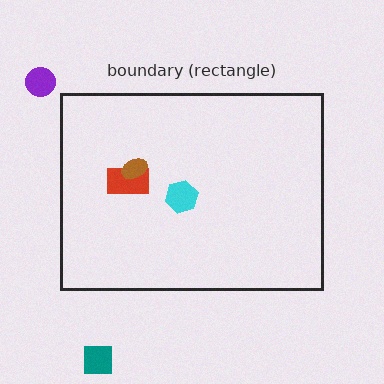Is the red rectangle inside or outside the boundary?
Inside.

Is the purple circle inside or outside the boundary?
Outside.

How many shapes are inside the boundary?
3 inside, 2 outside.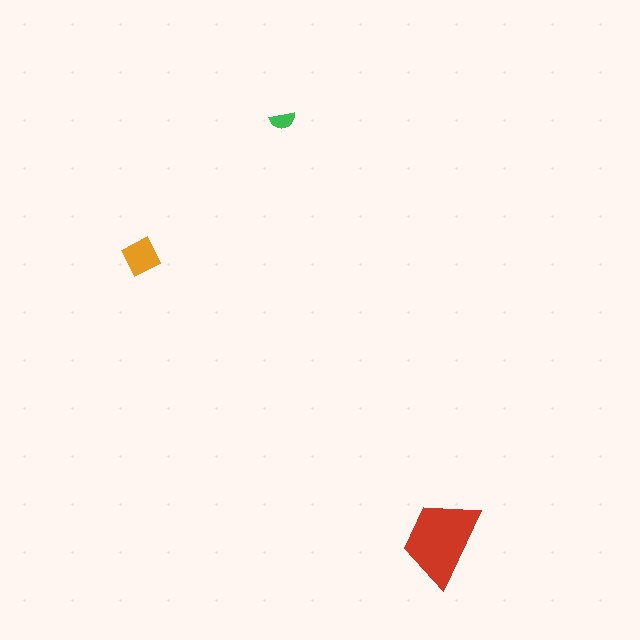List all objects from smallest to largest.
The green semicircle, the orange diamond, the red trapezoid.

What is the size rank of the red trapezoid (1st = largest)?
1st.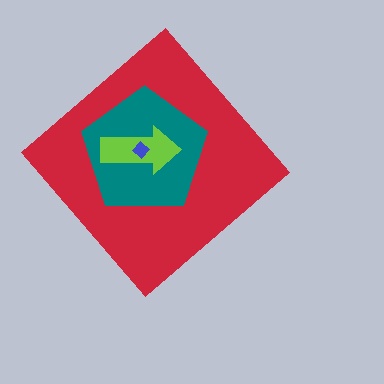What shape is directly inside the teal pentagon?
The lime arrow.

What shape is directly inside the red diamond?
The teal pentagon.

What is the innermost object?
The blue diamond.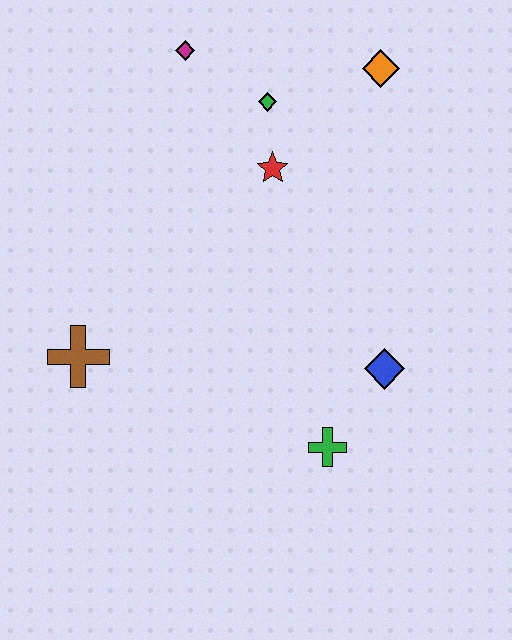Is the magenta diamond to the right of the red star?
No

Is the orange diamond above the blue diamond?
Yes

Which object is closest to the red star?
The green diamond is closest to the red star.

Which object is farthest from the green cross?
The magenta diamond is farthest from the green cross.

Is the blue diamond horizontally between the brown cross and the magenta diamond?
No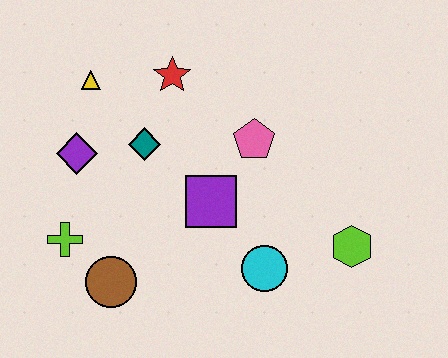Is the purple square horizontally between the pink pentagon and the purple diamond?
Yes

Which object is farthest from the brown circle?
The lime hexagon is farthest from the brown circle.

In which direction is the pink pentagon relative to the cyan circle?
The pink pentagon is above the cyan circle.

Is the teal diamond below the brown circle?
No